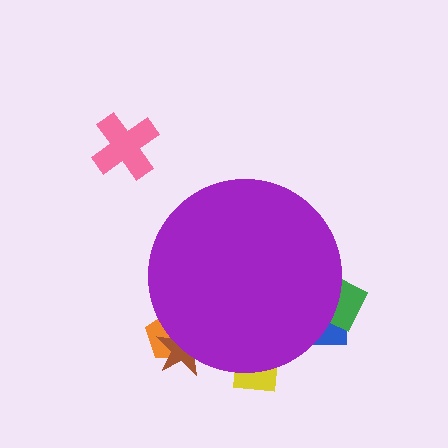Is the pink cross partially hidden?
No, the pink cross is fully visible.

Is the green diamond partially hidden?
Yes, the green diamond is partially hidden behind the purple circle.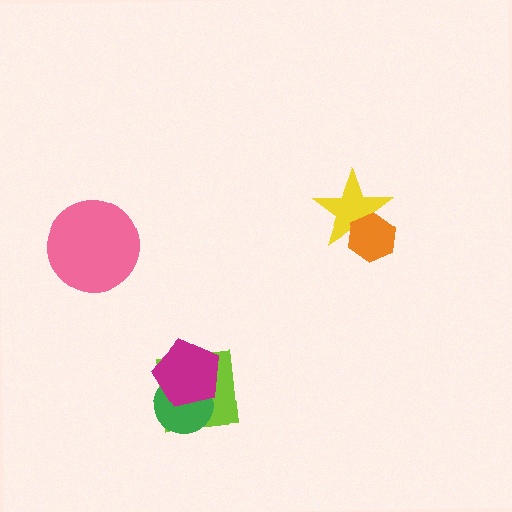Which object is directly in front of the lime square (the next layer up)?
The green circle is directly in front of the lime square.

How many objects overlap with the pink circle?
0 objects overlap with the pink circle.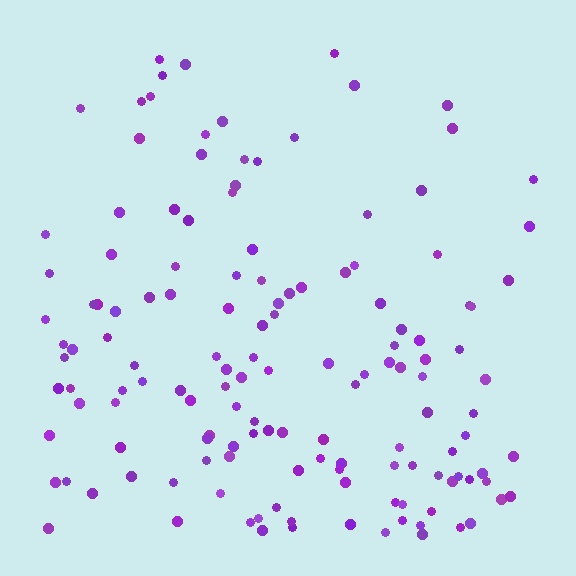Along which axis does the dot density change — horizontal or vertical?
Vertical.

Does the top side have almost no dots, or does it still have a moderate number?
Still a moderate number, just noticeably fewer than the bottom.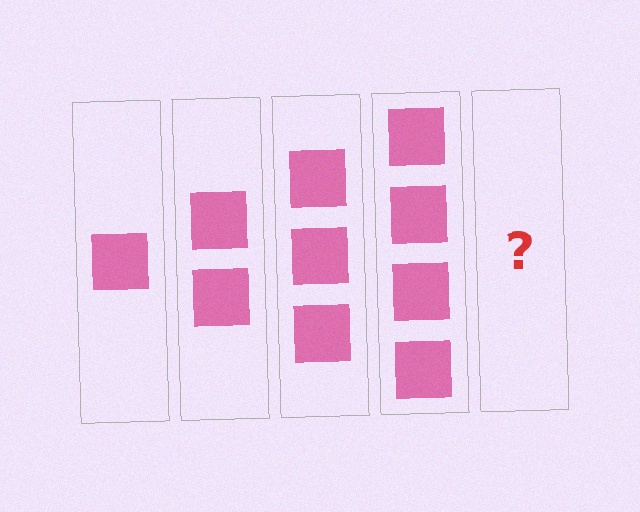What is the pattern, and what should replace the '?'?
The pattern is that each step adds one more square. The '?' should be 5 squares.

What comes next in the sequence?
The next element should be 5 squares.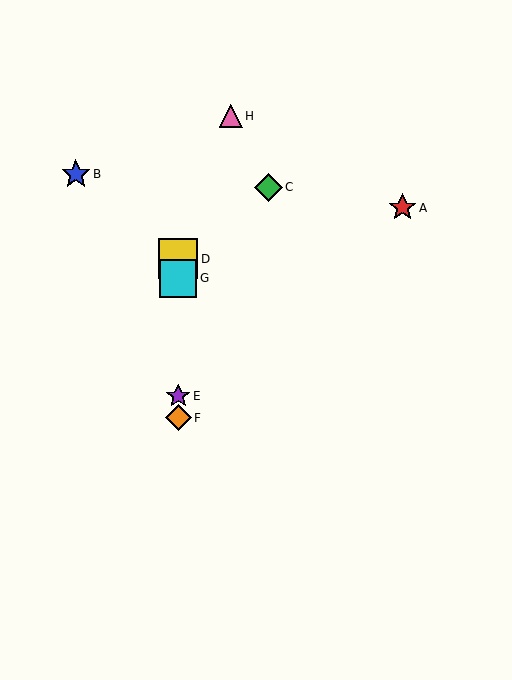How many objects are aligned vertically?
4 objects (D, E, F, G) are aligned vertically.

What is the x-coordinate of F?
Object F is at x≈178.